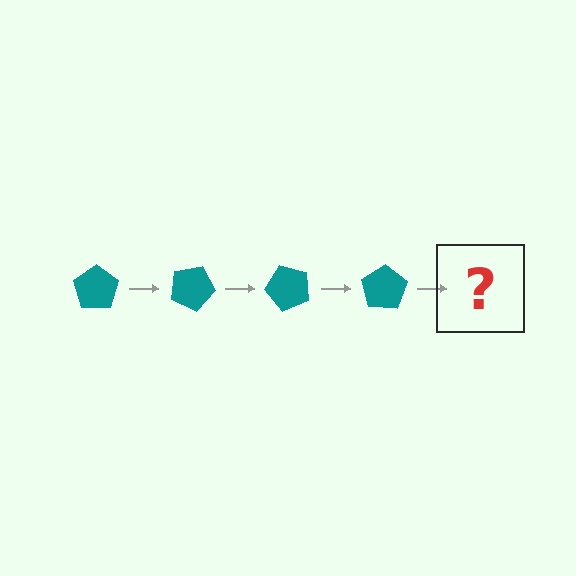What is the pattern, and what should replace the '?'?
The pattern is that the pentagon rotates 25 degrees each step. The '?' should be a teal pentagon rotated 100 degrees.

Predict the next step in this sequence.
The next step is a teal pentagon rotated 100 degrees.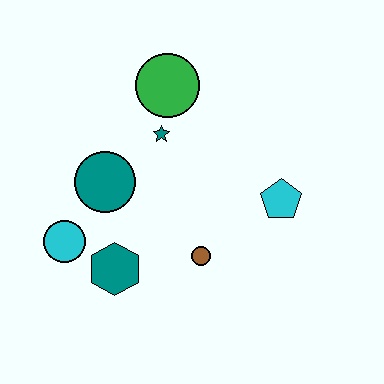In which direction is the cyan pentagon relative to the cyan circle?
The cyan pentagon is to the right of the cyan circle.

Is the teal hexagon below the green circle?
Yes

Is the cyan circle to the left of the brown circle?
Yes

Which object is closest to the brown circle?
The teal hexagon is closest to the brown circle.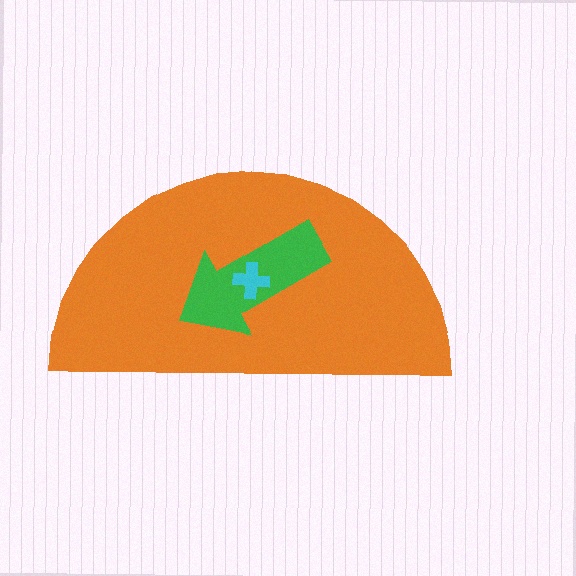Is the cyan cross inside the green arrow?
Yes.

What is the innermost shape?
The cyan cross.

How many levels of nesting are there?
3.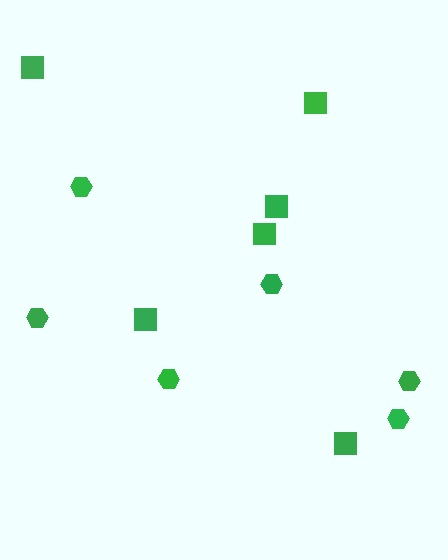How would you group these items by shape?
There are 2 groups: one group of hexagons (6) and one group of squares (6).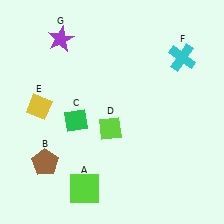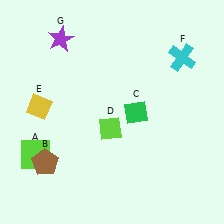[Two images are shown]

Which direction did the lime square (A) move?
The lime square (A) moved left.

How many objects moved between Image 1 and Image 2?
2 objects moved between the two images.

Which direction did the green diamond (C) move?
The green diamond (C) moved right.